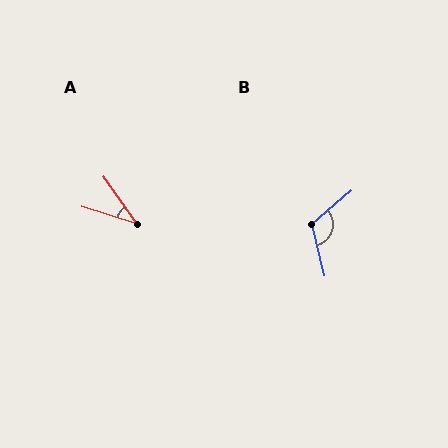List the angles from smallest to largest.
A (37°), B (116°).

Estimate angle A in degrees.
Approximately 37 degrees.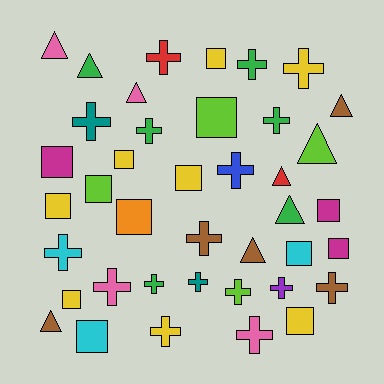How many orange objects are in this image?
There is 1 orange object.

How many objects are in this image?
There are 40 objects.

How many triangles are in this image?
There are 9 triangles.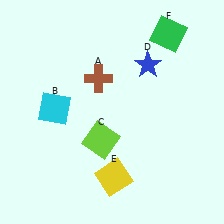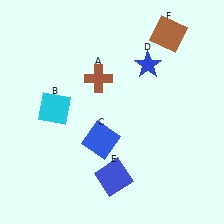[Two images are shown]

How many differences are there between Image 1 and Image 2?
There are 3 differences between the two images.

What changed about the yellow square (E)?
In Image 1, E is yellow. In Image 2, it changed to blue.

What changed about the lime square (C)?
In Image 1, C is lime. In Image 2, it changed to blue.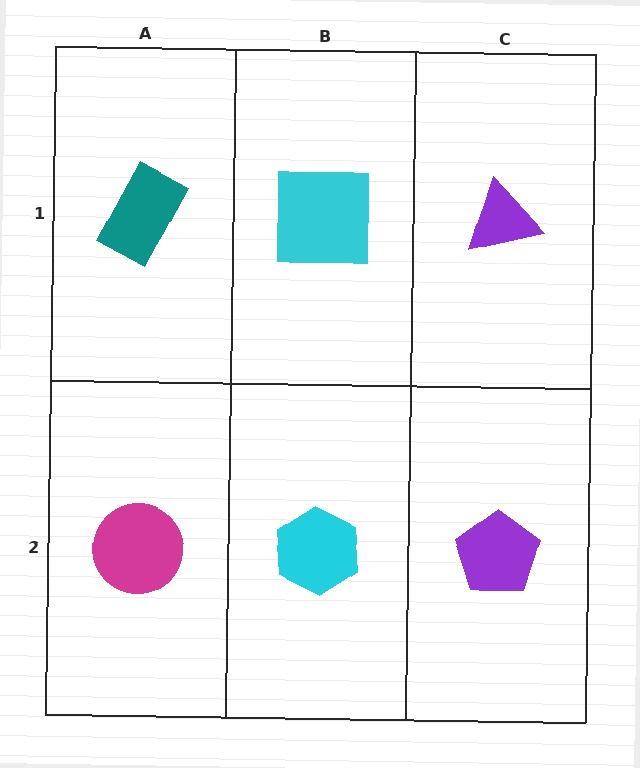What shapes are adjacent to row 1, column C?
A purple pentagon (row 2, column C), a cyan square (row 1, column B).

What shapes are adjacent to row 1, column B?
A cyan hexagon (row 2, column B), a teal rectangle (row 1, column A), a purple triangle (row 1, column C).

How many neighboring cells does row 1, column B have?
3.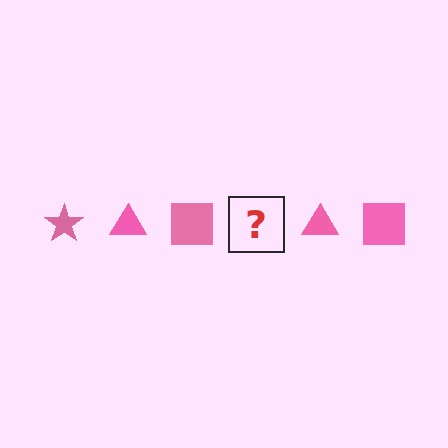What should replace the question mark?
The question mark should be replaced with a pink star.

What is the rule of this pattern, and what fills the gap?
The rule is that the pattern cycles through star, triangle, square shapes in pink. The gap should be filled with a pink star.